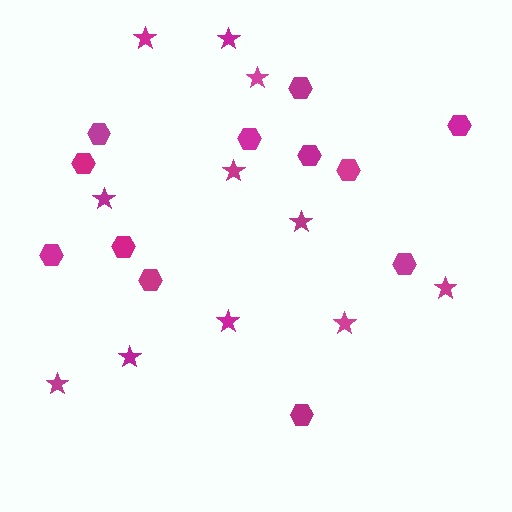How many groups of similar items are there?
There are 2 groups: one group of hexagons (12) and one group of stars (11).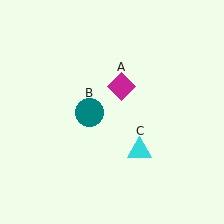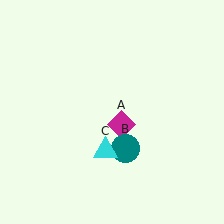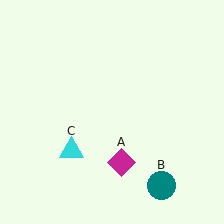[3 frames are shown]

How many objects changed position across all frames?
3 objects changed position: magenta diamond (object A), teal circle (object B), cyan triangle (object C).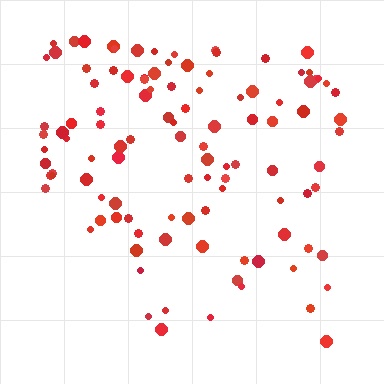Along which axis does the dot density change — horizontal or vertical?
Vertical.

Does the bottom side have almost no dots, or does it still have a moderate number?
Still a moderate number, just noticeably fewer than the top.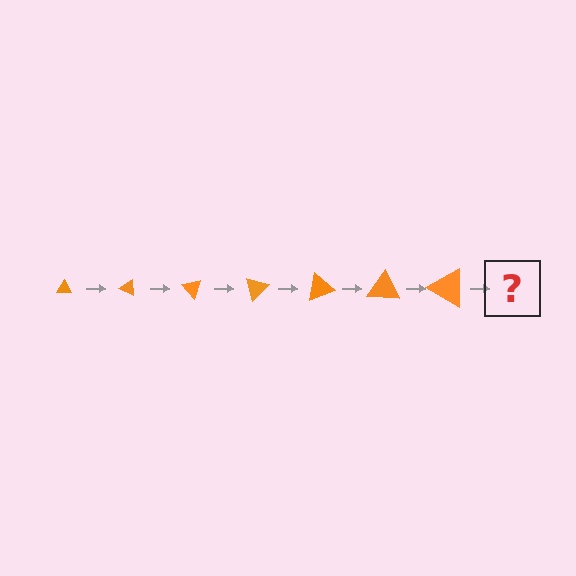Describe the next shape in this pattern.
It should be a triangle, larger than the previous one and rotated 175 degrees from the start.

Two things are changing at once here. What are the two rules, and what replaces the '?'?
The two rules are that the triangle grows larger each step and it rotates 25 degrees each step. The '?' should be a triangle, larger than the previous one and rotated 175 degrees from the start.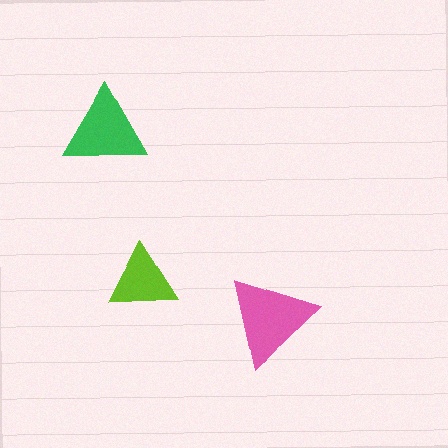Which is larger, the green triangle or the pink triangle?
The pink one.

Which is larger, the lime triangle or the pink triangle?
The pink one.